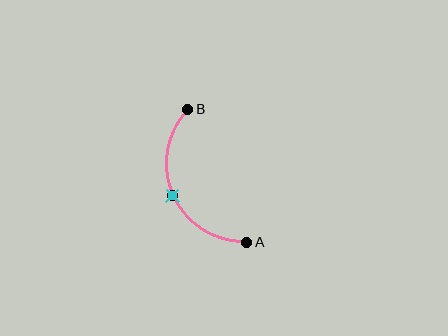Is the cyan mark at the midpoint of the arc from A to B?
Yes. The cyan mark lies on the arc at equal arc-length from both A and B — it is the arc midpoint.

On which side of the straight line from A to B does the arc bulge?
The arc bulges to the left of the straight line connecting A and B.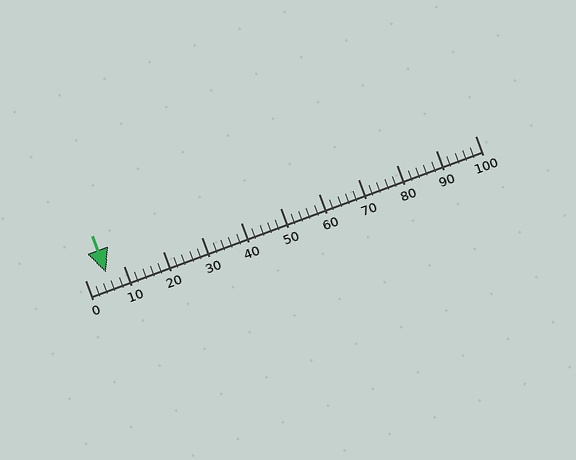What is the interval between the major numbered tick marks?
The major tick marks are spaced 10 units apart.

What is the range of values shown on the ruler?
The ruler shows values from 0 to 100.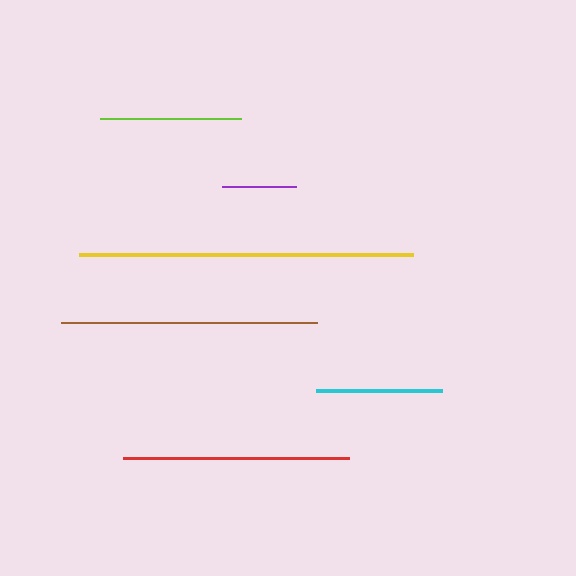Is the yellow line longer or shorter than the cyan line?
The yellow line is longer than the cyan line.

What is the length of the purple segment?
The purple segment is approximately 74 pixels long.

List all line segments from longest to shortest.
From longest to shortest: yellow, brown, red, lime, cyan, purple.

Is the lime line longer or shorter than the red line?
The red line is longer than the lime line.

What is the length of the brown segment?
The brown segment is approximately 256 pixels long.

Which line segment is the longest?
The yellow line is the longest at approximately 334 pixels.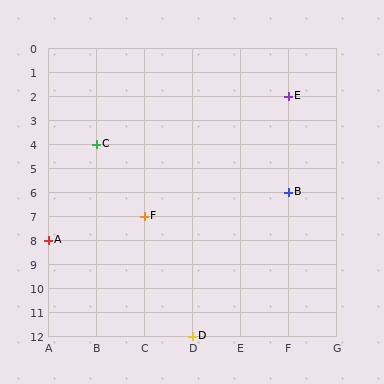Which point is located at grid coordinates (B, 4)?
Point C is at (B, 4).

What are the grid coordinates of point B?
Point B is at grid coordinates (F, 6).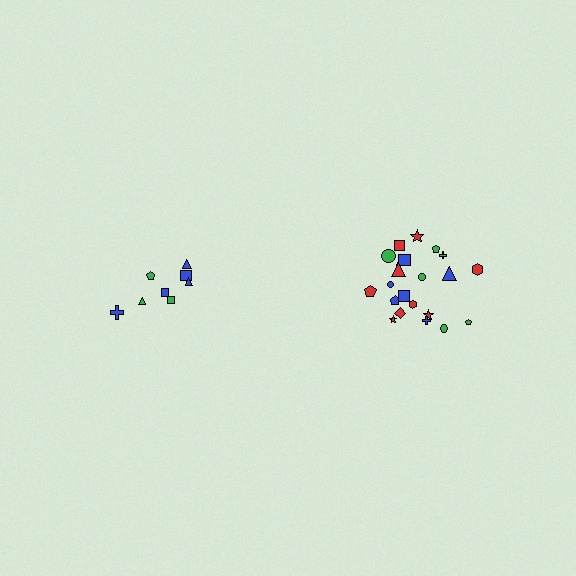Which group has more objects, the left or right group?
The right group.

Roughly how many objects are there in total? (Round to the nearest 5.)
Roughly 30 objects in total.